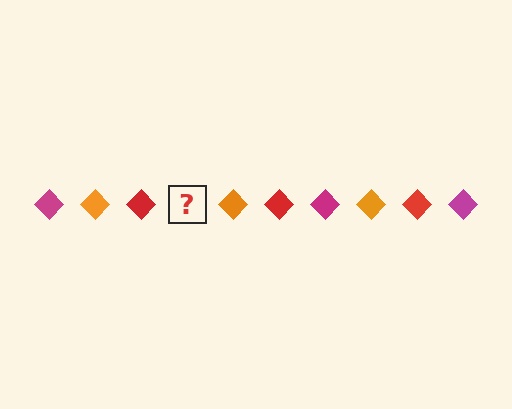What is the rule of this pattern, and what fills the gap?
The rule is that the pattern cycles through magenta, orange, red diamonds. The gap should be filled with a magenta diamond.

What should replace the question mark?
The question mark should be replaced with a magenta diamond.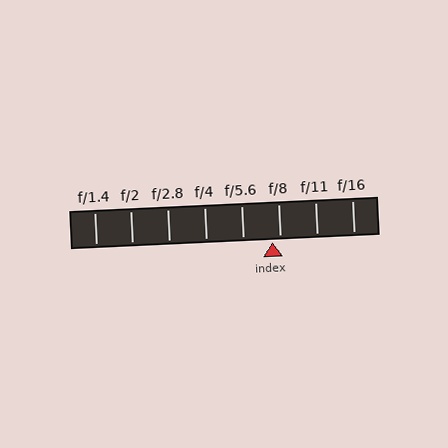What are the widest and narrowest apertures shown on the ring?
The widest aperture shown is f/1.4 and the narrowest is f/16.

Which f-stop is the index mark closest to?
The index mark is closest to f/8.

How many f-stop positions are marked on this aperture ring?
There are 8 f-stop positions marked.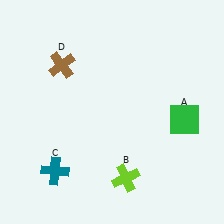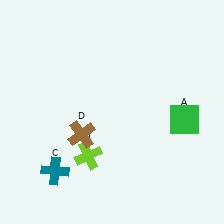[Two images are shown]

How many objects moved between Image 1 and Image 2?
2 objects moved between the two images.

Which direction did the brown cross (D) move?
The brown cross (D) moved down.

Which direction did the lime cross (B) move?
The lime cross (B) moved left.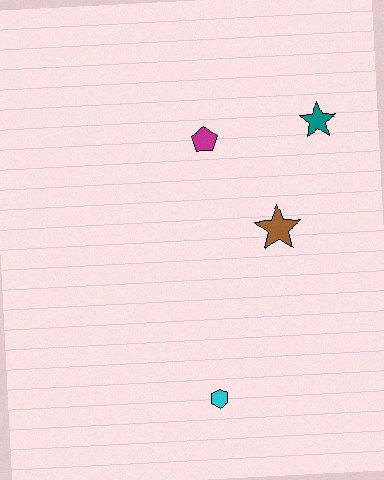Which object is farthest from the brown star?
The cyan hexagon is farthest from the brown star.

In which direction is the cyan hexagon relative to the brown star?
The cyan hexagon is below the brown star.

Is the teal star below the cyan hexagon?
No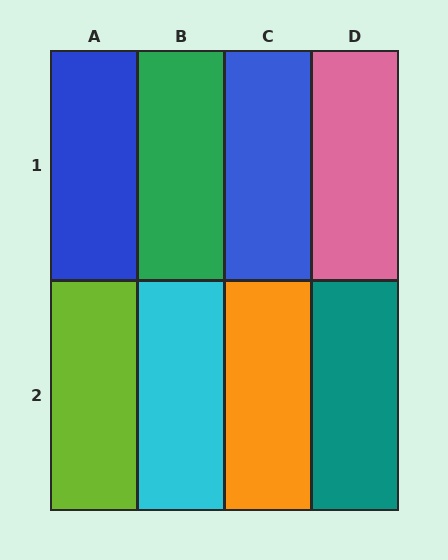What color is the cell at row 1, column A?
Blue.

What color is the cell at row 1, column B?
Green.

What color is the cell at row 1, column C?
Blue.